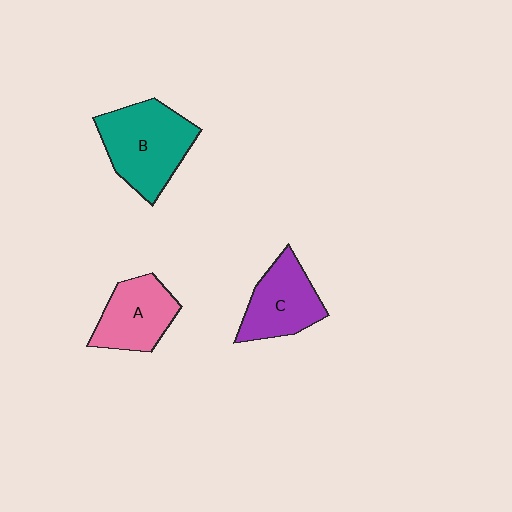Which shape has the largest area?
Shape B (teal).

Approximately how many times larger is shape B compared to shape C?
Approximately 1.3 times.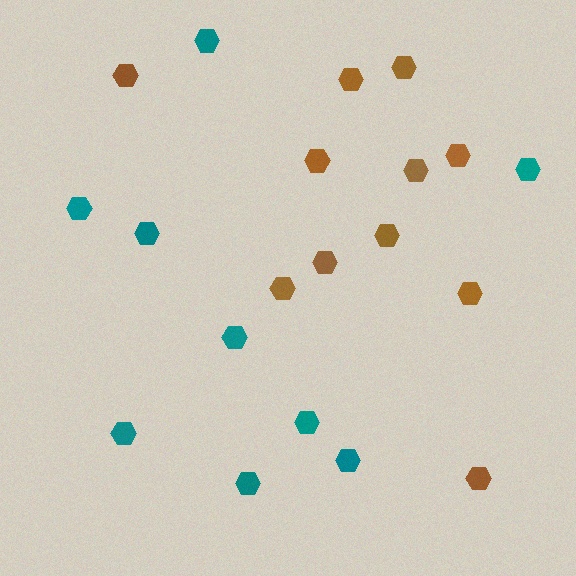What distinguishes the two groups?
There are 2 groups: one group of brown hexagons (11) and one group of teal hexagons (9).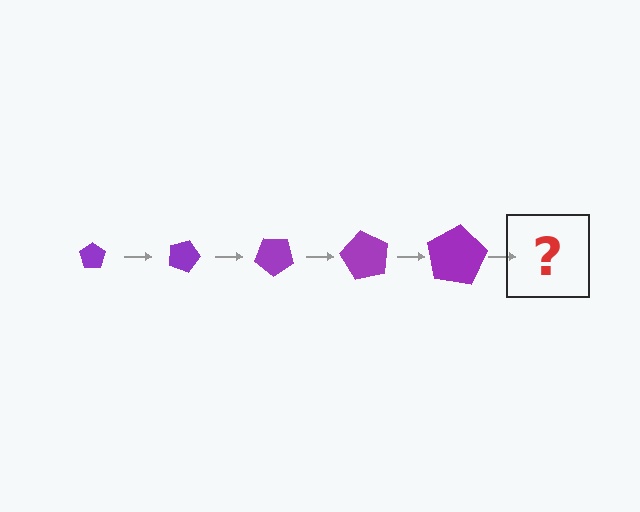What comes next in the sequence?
The next element should be a pentagon, larger than the previous one and rotated 100 degrees from the start.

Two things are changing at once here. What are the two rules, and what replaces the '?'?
The two rules are that the pentagon grows larger each step and it rotates 20 degrees each step. The '?' should be a pentagon, larger than the previous one and rotated 100 degrees from the start.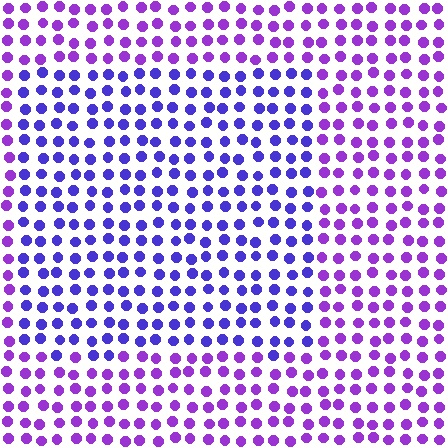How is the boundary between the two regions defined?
The boundary is defined purely by a slight shift in hue (about 31 degrees). Spacing, size, and orientation are identical on both sides.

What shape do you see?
I see a rectangle.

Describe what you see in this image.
The image is filled with small purple elements in a uniform arrangement. A rectangle-shaped region is visible where the elements are tinted to a slightly different hue, forming a subtle color boundary.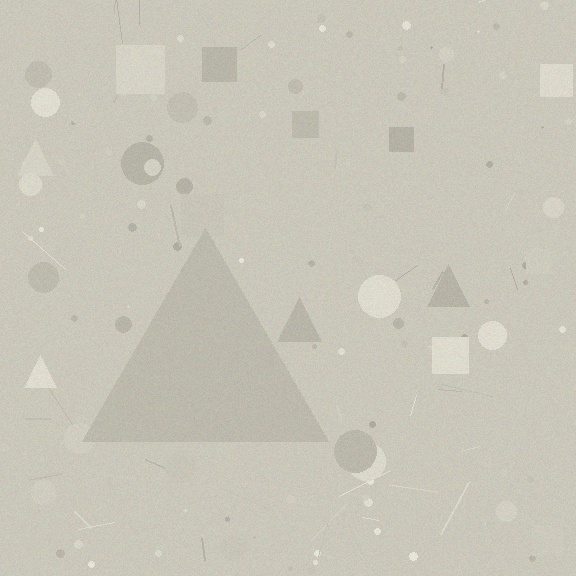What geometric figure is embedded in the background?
A triangle is embedded in the background.